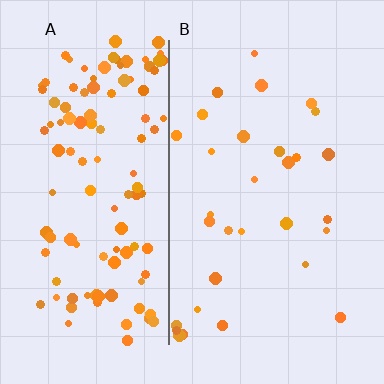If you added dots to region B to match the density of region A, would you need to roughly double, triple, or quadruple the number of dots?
Approximately quadruple.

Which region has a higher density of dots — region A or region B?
A (the left).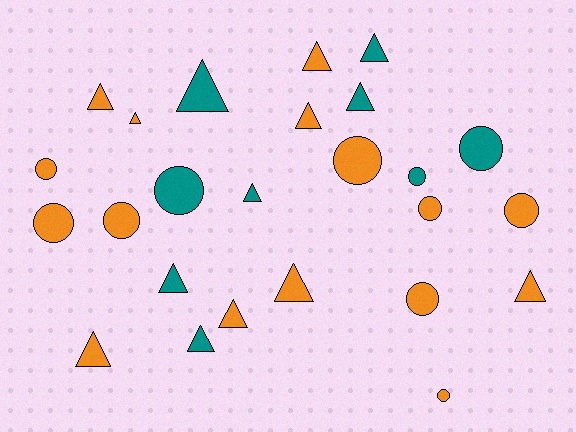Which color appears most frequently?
Orange, with 16 objects.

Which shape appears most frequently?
Triangle, with 14 objects.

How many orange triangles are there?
There are 8 orange triangles.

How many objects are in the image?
There are 25 objects.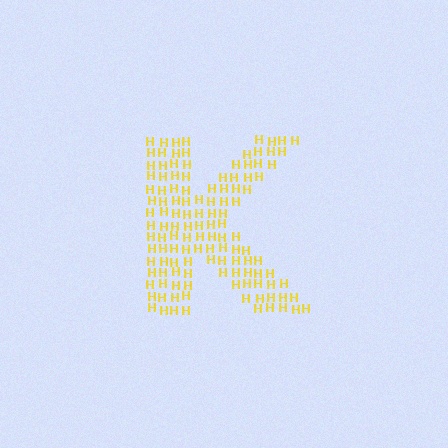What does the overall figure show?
The overall figure shows the letter K.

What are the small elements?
The small elements are letter H's.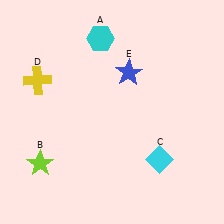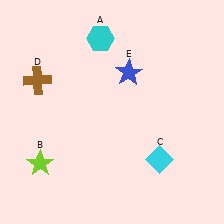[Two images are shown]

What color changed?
The cross (D) changed from yellow in Image 1 to brown in Image 2.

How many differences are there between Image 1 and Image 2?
There is 1 difference between the two images.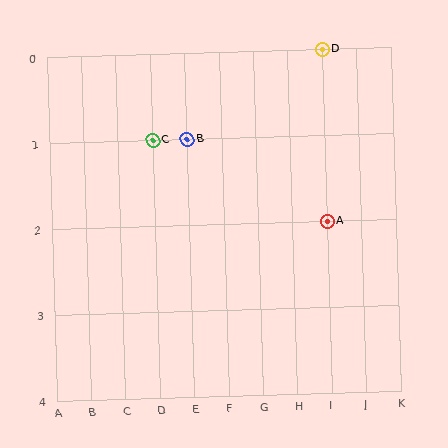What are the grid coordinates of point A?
Point A is at grid coordinates (I, 2).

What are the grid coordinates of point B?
Point B is at grid coordinates (E, 1).